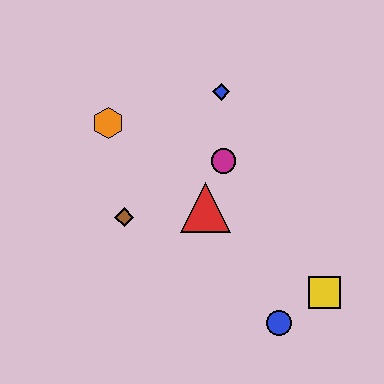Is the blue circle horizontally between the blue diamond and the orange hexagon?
No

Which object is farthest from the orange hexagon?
The yellow square is farthest from the orange hexagon.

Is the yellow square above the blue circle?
Yes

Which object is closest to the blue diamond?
The magenta circle is closest to the blue diamond.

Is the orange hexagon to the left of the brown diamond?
Yes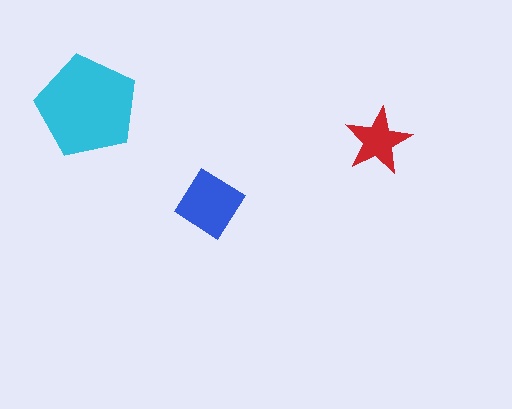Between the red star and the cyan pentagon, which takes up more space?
The cyan pentagon.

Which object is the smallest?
The red star.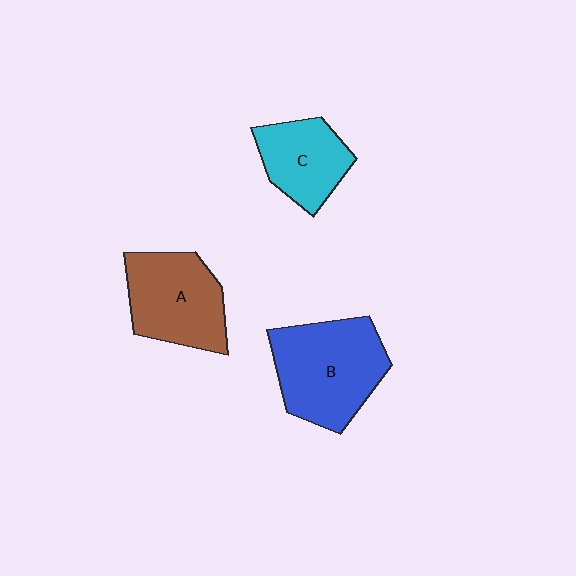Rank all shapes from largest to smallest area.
From largest to smallest: B (blue), A (brown), C (cyan).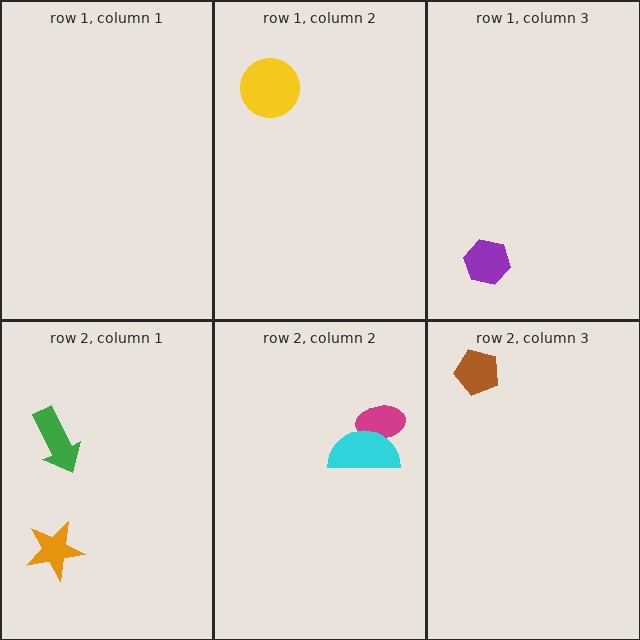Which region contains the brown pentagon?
The row 2, column 3 region.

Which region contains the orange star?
The row 2, column 1 region.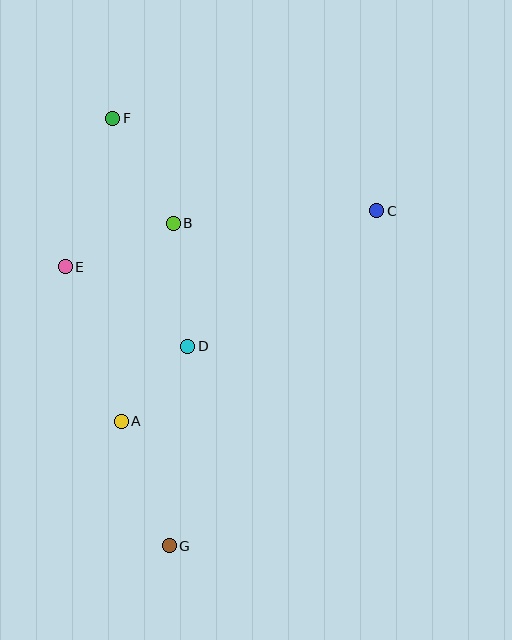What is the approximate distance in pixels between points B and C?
The distance between B and C is approximately 204 pixels.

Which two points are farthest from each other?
Points F and G are farthest from each other.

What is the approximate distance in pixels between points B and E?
The distance between B and E is approximately 116 pixels.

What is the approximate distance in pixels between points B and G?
The distance between B and G is approximately 323 pixels.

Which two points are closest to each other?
Points A and D are closest to each other.